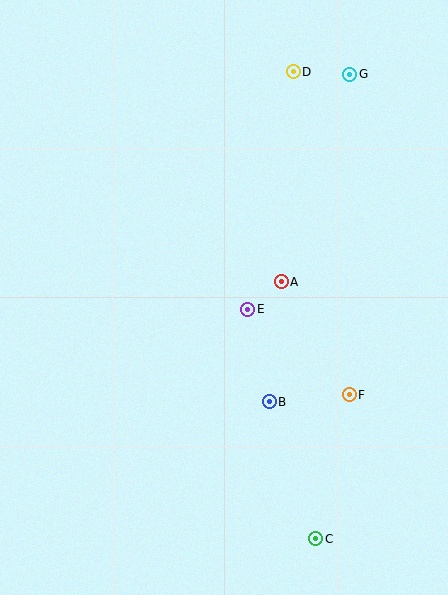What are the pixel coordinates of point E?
Point E is at (248, 309).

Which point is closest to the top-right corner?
Point G is closest to the top-right corner.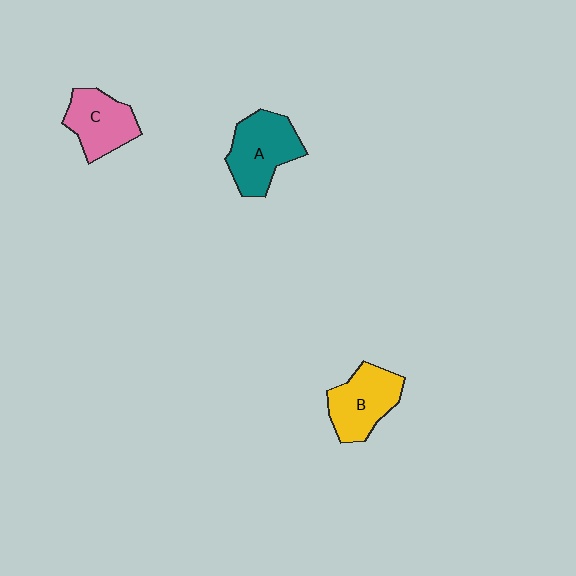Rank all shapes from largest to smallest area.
From largest to smallest: A (teal), B (yellow), C (pink).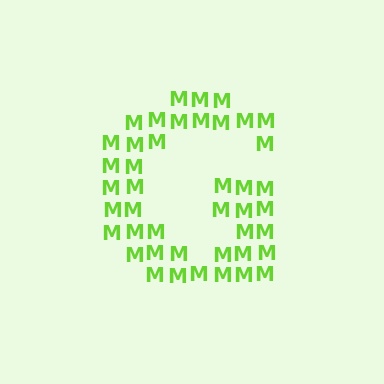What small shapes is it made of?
It is made of small letter M's.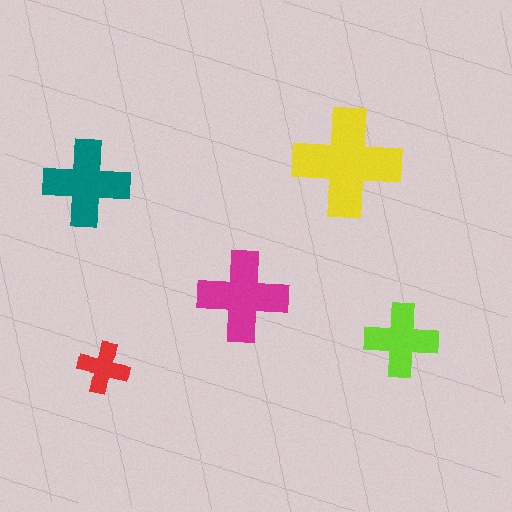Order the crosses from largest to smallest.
the yellow one, the magenta one, the teal one, the lime one, the red one.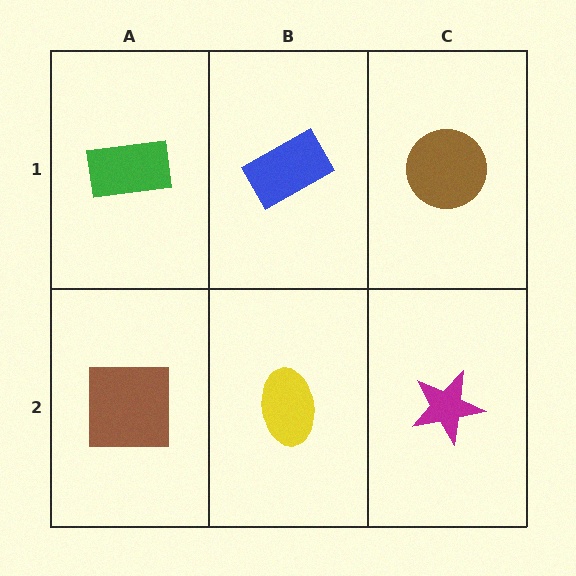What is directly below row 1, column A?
A brown square.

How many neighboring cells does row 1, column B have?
3.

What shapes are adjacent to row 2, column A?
A green rectangle (row 1, column A), a yellow ellipse (row 2, column B).